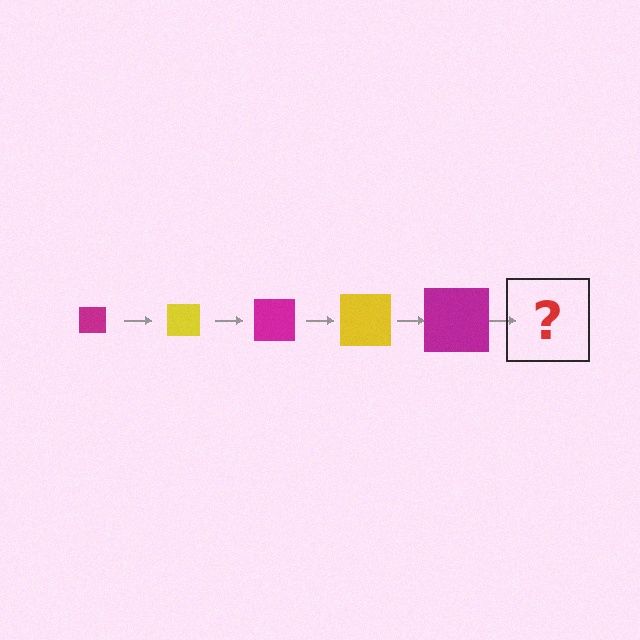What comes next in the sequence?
The next element should be a yellow square, larger than the previous one.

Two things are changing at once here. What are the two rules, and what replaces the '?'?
The two rules are that the square grows larger each step and the color cycles through magenta and yellow. The '?' should be a yellow square, larger than the previous one.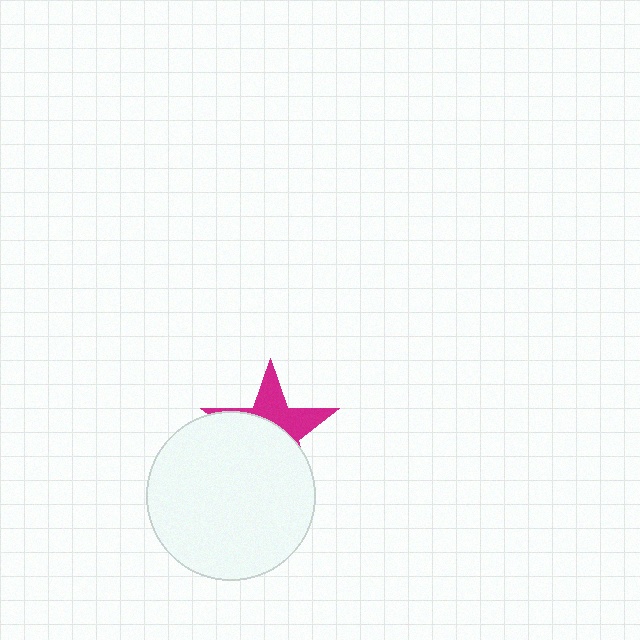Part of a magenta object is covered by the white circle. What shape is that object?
It is a star.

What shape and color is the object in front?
The object in front is a white circle.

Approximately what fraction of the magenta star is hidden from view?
Roughly 59% of the magenta star is hidden behind the white circle.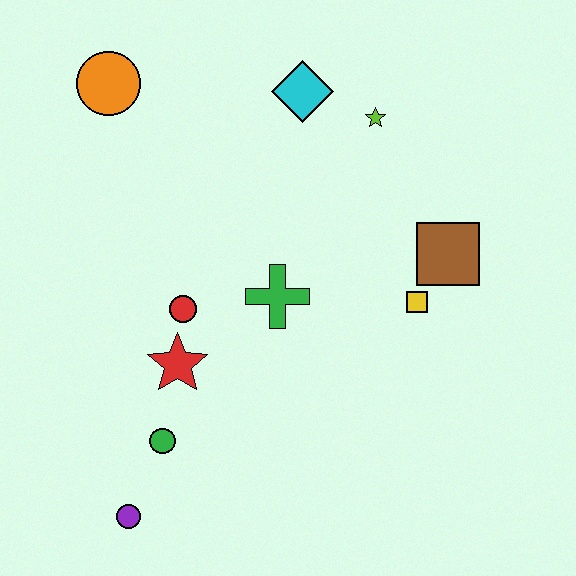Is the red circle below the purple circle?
No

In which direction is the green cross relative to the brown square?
The green cross is to the left of the brown square.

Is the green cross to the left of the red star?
No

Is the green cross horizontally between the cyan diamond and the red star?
Yes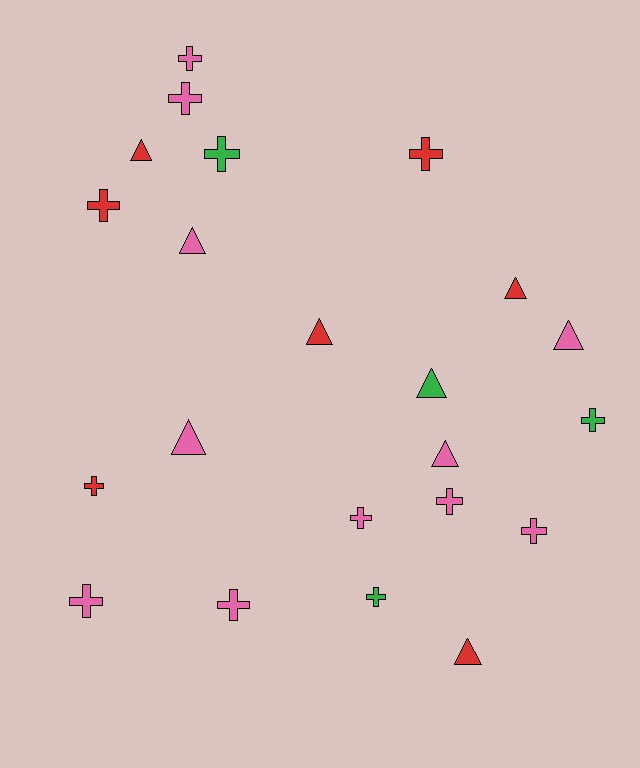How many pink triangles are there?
There are 4 pink triangles.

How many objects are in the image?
There are 22 objects.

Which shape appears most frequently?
Cross, with 13 objects.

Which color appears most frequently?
Pink, with 11 objects.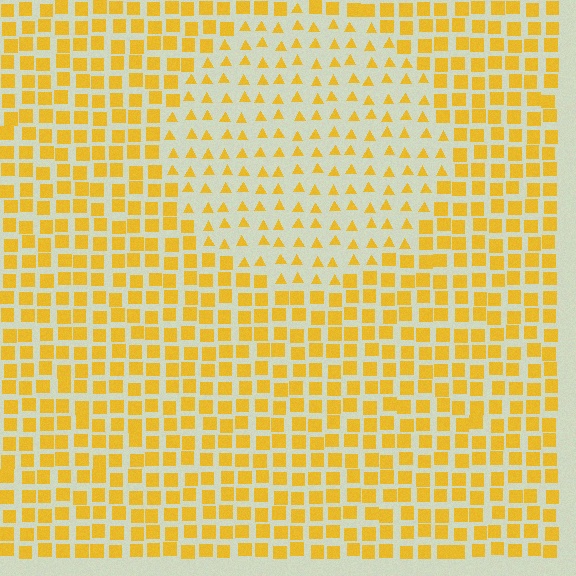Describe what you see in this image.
The image is filled with small yellow elements arranged in a uniform grid. A circle-shaped region contains triangles, while the surrounding area contains squares. The boundary is defined purely by the change in element shape.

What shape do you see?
I see a circle.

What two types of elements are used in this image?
The image uses triangles inside the circle region and squares outside it.